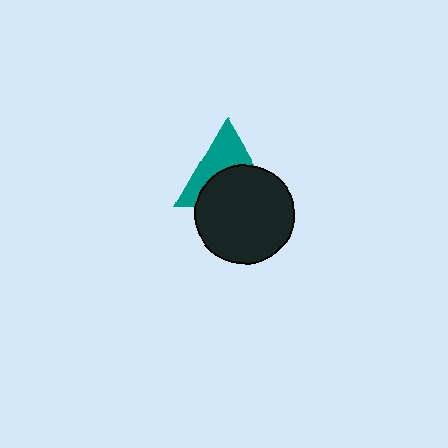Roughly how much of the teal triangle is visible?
About half of it is visible (roughly 46%).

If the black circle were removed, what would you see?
You would see the complete teal triangle.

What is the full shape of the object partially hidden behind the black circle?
The partially hidden object is a teal triangle.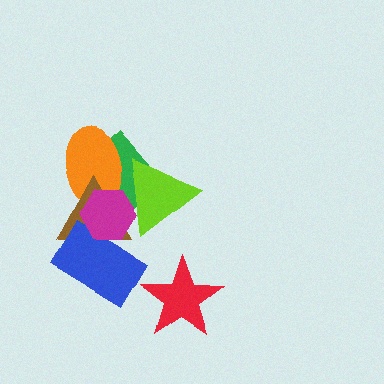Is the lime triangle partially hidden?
Yes, it is partially covered by another shape.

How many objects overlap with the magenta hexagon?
5 objects overlap with the magenta hexagon.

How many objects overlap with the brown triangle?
5 objects overlap with the brown triangle.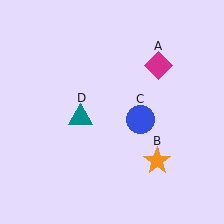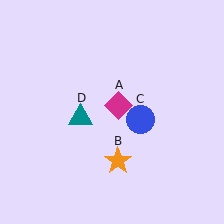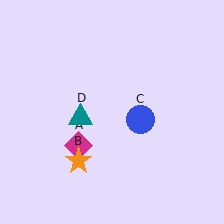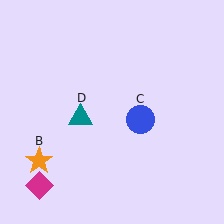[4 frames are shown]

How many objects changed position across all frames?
2 objects changed position: magenta diamond (object A), orange star (object B).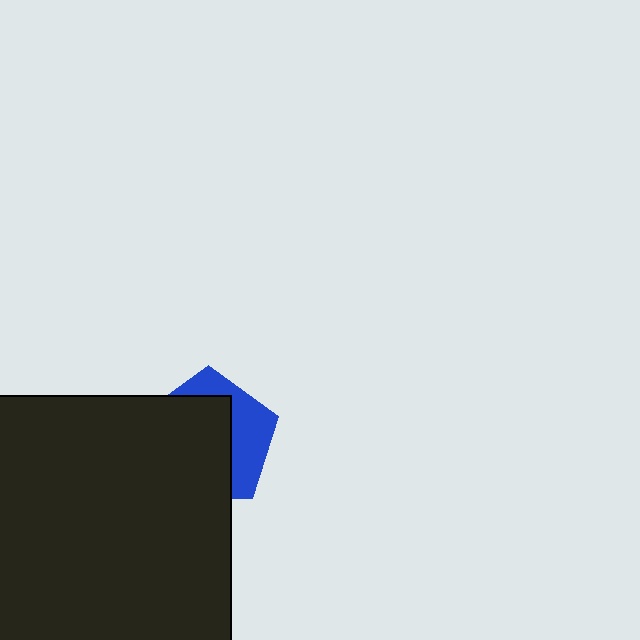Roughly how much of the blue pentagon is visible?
A small part of it is visible (roughly 37%).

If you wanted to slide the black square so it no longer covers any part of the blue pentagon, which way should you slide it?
Slide it toward the lower-left — that is the most direct way to separate the two shapes.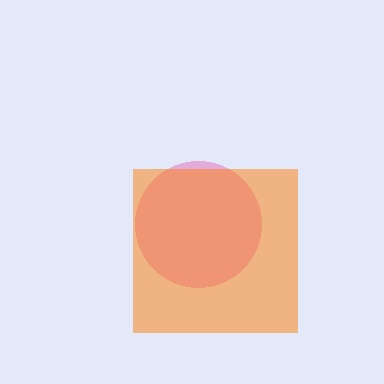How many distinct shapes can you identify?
There are 2 distinct shapes: a pink circle, an orange square.